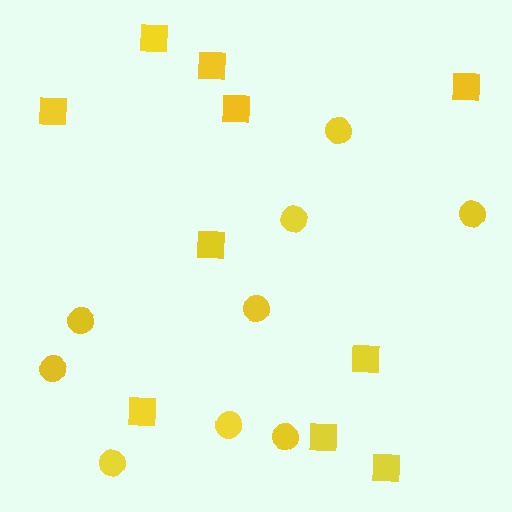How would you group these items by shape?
There are 2 groups: one group of circles (9) and one group of squares (10).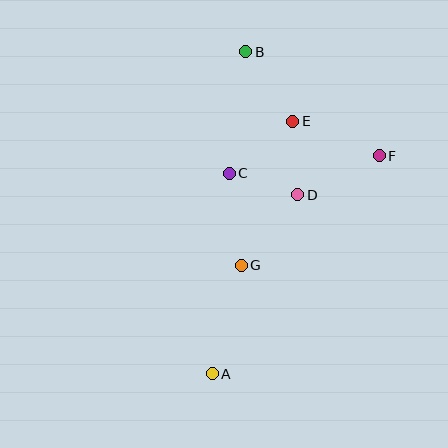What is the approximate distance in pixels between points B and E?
The distance between B and E is approximately 84 pixels.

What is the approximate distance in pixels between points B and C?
The distance between B and C is approximately 123 pixels.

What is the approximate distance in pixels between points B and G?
The distance between B and G is approximately 214 pixels.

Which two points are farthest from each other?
Points A and B are farthest from each other.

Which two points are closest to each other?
Points C and D are closest to each other.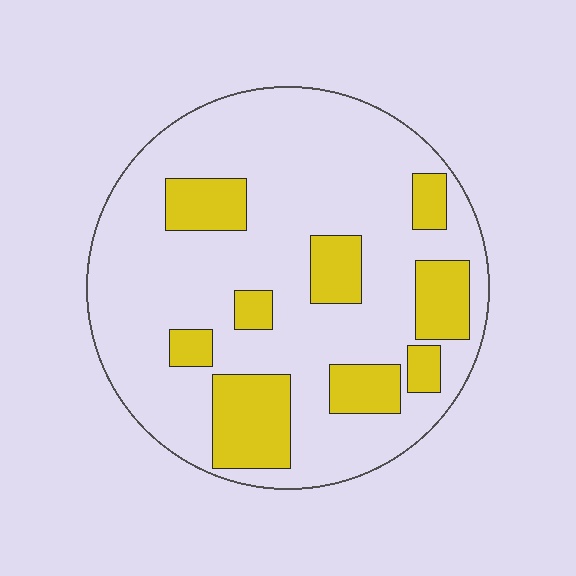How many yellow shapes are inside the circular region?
9.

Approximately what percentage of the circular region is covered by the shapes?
Approximately 25%.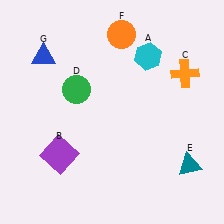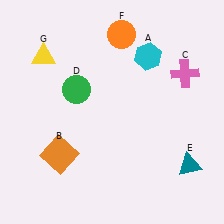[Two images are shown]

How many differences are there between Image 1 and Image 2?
There are 3 differences between the two images.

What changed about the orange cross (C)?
In Image 1, C is orange. In Image 2, it changed to pink.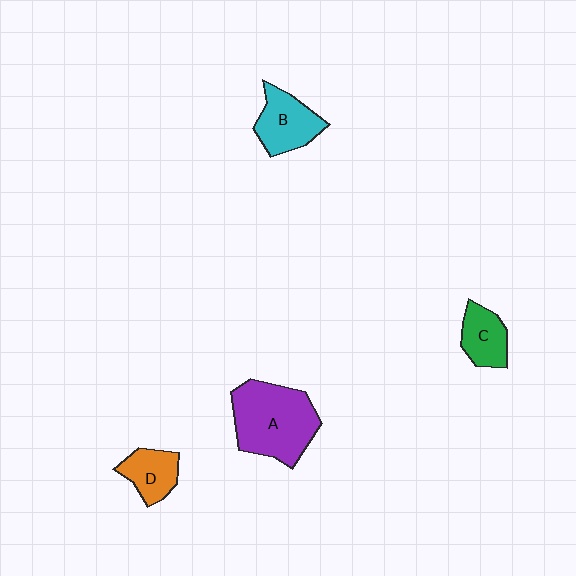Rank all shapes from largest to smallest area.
From largest to smallest: A (purple), B (cyan), C (green), D (orange).